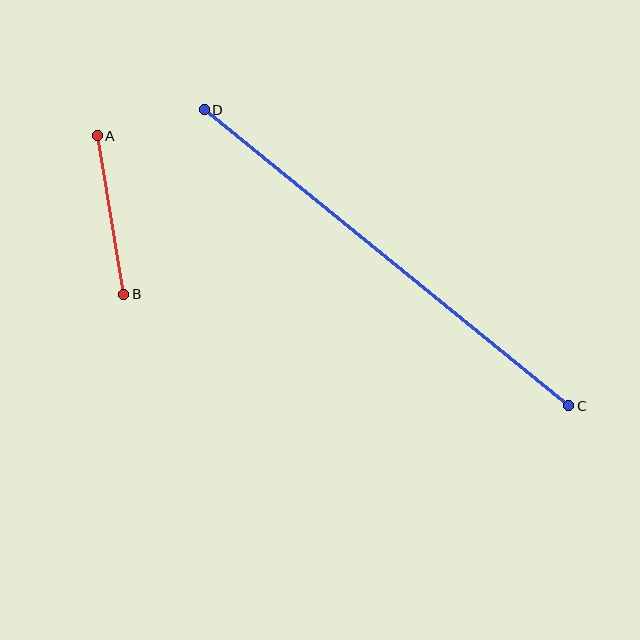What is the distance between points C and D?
The distance is approximately 469 pixels.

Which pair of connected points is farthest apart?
Points C and D are farthest apart.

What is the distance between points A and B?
The distance is approximately 160 pixels.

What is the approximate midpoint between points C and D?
The midpoint is at approximately (387, 258) pixels.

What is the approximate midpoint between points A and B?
The midpoint is at approximately (111, 215) pixels.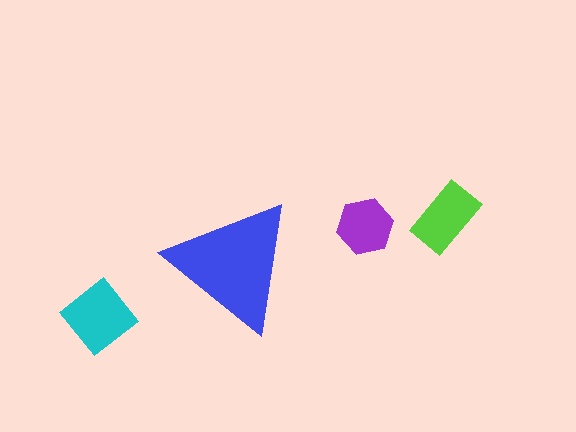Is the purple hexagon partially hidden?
No, the purple hexagon is fully visible.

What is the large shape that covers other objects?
A blue triangle.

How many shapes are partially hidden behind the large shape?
0 shapes are partially hidden.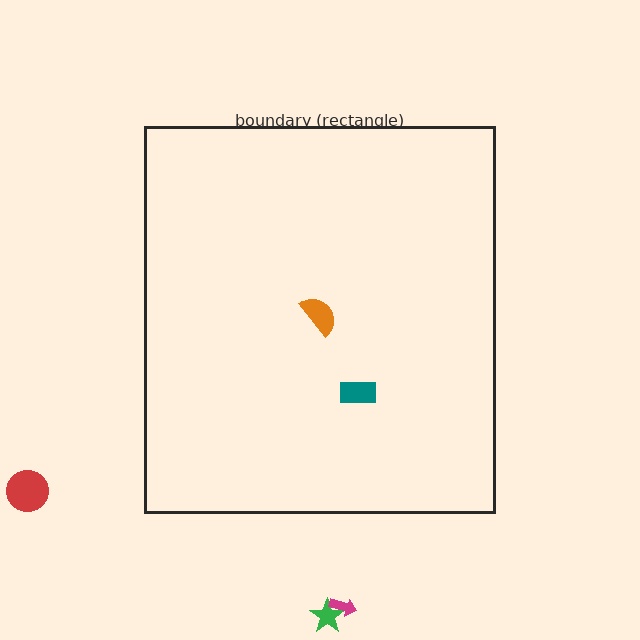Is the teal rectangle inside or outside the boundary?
Inside.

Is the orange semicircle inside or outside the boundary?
Inside.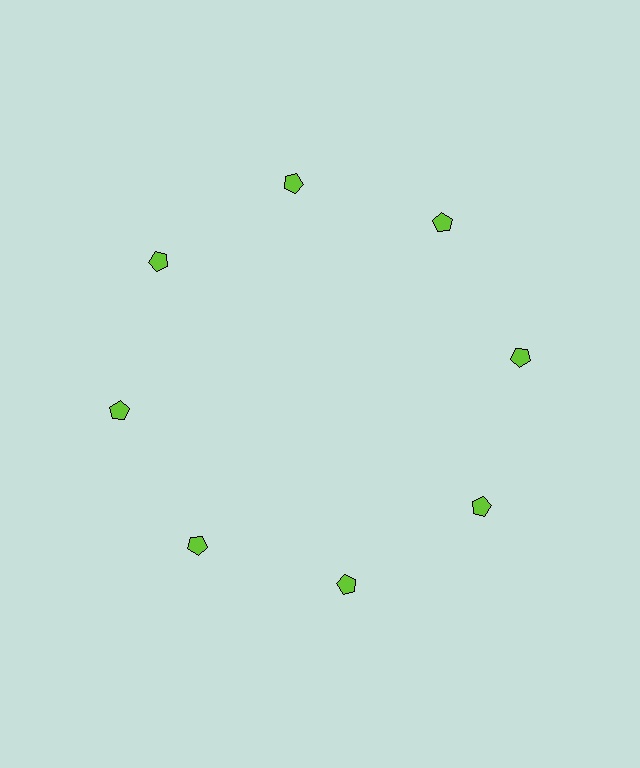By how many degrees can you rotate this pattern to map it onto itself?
The pattern maps onto itself every 45 degrees of rotation.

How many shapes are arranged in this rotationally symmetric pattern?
There are 8 shapes, arranged in 8 groups of 1.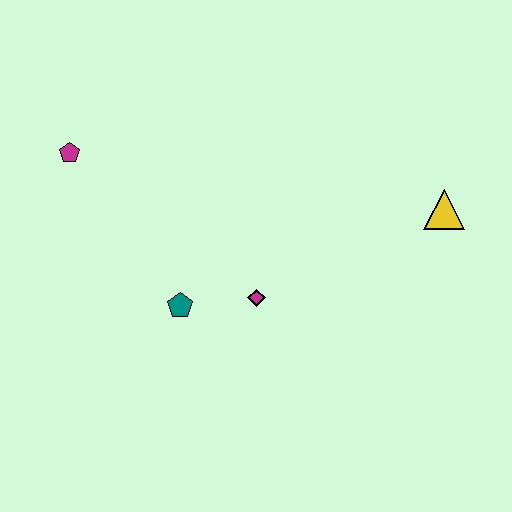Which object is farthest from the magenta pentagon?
The yellow triangle is farthest from the magenta pentagon.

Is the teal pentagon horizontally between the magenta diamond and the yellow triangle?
No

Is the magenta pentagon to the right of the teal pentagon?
No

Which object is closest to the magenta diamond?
The teal pentagon is closest to the magenta diamond.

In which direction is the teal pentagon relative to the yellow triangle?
The teal pentagon is to the left of the yellow triangle.